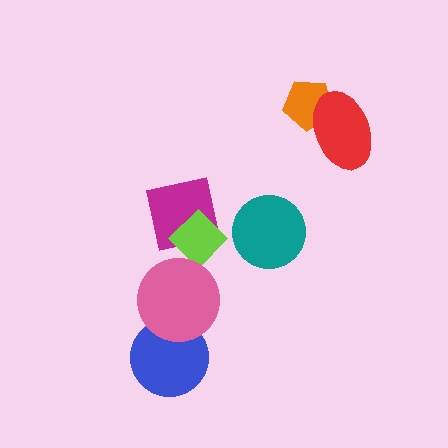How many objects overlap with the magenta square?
1 object overlaps with the magenta square.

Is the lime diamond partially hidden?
No, no other shape covers it.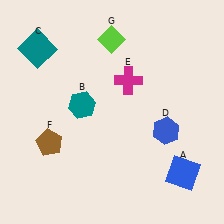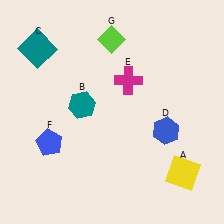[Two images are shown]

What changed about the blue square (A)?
In Image 1, A is blue. In Image 2, it changed to yellow.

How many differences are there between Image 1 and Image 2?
There are 2 differences between the two images.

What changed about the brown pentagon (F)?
In Image 1, F is brown. In Image 2, it changed to blue.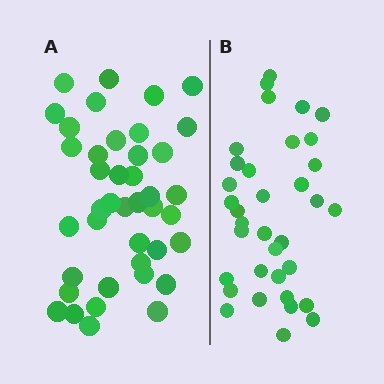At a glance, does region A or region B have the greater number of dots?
Region A (the left region) has more dots.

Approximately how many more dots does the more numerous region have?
Region A has about 6 more dots than region B.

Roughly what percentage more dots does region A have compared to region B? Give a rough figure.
About 15% more.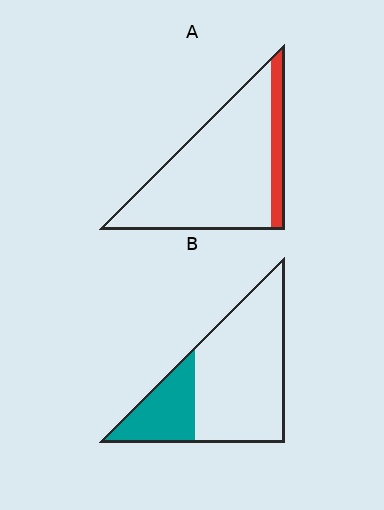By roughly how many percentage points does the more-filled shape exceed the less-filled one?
By roughly 10 percentage points (B over A).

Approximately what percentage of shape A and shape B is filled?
A is approximately 15% and B is approximately 25%.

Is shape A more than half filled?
No.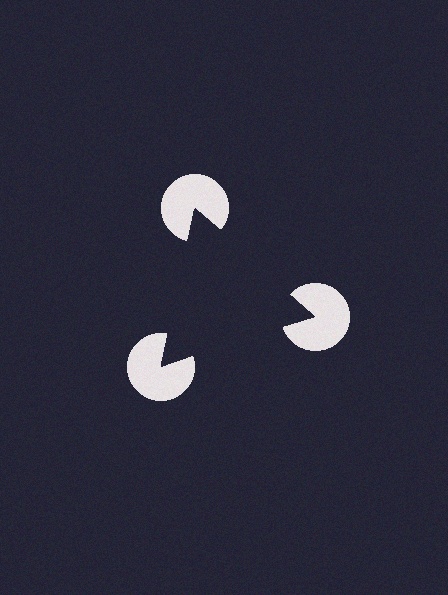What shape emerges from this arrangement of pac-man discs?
An illusory triangle — its edges are inferred from the aligned wedge cuts in the pac-man discs, not physically drawn.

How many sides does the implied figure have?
3 sides.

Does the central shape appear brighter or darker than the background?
It typically appears slightly darker than the background, even though no actual brightness change is drawn.